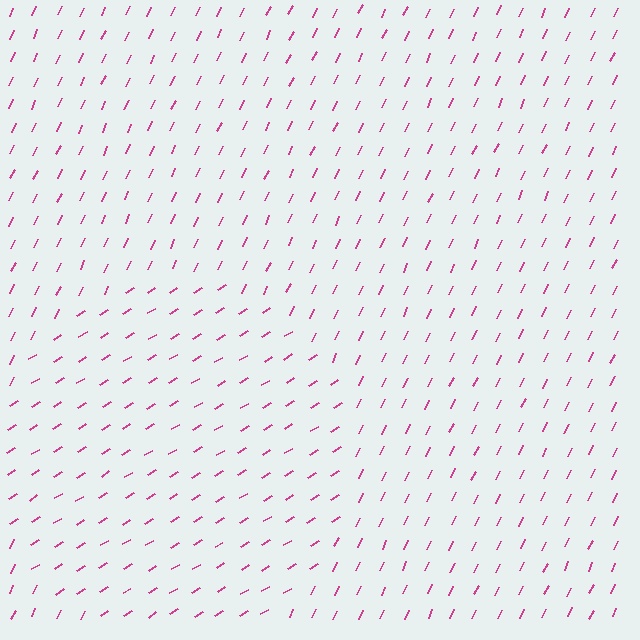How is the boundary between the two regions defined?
The boundary is defined purely by a change in line orientation (approximately 33 degrees difference). All lines are the same color and thickness.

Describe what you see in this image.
The image is filled with small magenta line segments. A circle region in the image has lines oriented differently from the surrounding lines, creating a visible texture boundary.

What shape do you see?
I see a circle.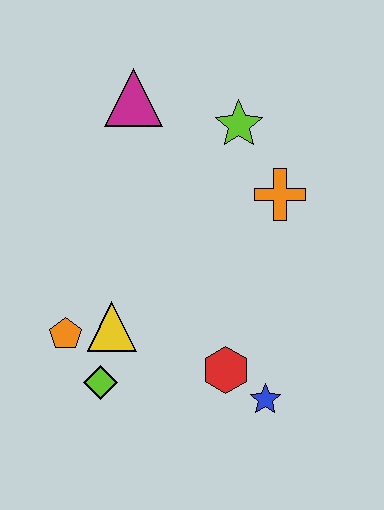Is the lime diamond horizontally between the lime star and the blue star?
No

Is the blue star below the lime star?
Yes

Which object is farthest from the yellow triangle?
The lime star is farthest from the yellow triangle.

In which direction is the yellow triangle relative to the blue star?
The yellow triangle is to the left of the blue star.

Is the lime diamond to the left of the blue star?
Yes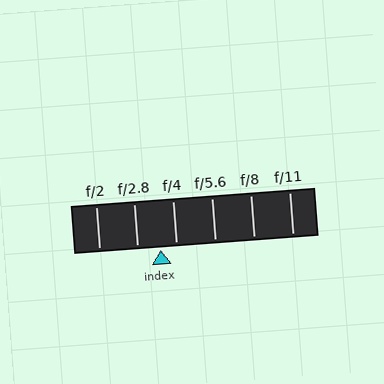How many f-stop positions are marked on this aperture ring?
There are 6 f-stop positions marked.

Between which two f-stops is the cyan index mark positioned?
The index mark is between f/2.8 and f/4.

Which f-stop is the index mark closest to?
The index mark is closest to f/4.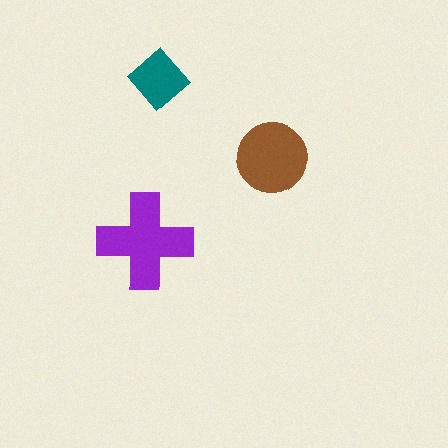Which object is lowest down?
The purple cross is bottommost.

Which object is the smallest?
The teal diamond.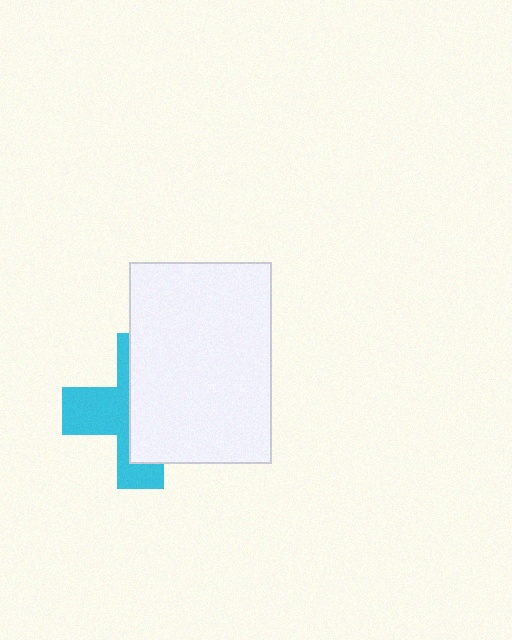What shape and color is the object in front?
The object in front is a white rectangle.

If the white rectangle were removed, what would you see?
You would see the complete cyan cross.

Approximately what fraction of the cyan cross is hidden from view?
Roughly 57% of the cyan cross is hidden behind the white rectangle.